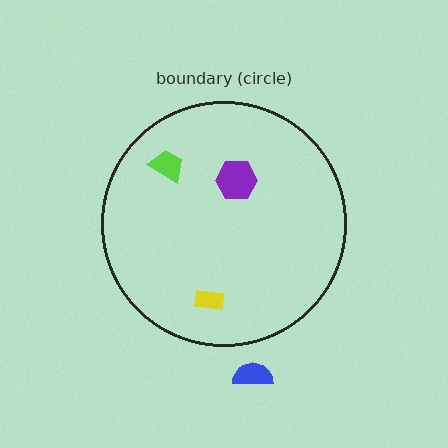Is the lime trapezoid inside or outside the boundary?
Inside.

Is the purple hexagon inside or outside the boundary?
Inside.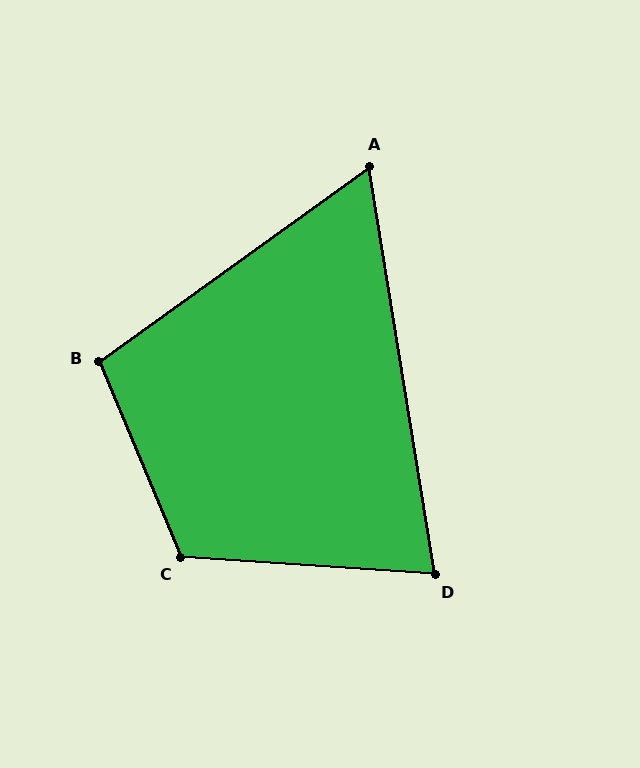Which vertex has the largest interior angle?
C, at approximately 116 degrees.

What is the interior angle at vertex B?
Approximately 103 degrees (obtuse).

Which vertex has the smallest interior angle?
A, at approximately 64 degrees.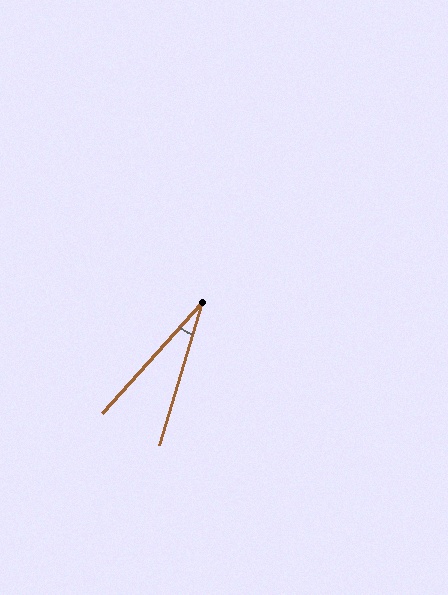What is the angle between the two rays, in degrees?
Approximately 25 degrees.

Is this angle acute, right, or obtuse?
It is acute.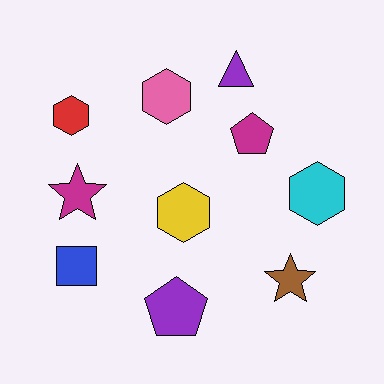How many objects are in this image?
There are 10 objects.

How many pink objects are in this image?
There is 1 pink object.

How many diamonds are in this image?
There are no diamonds.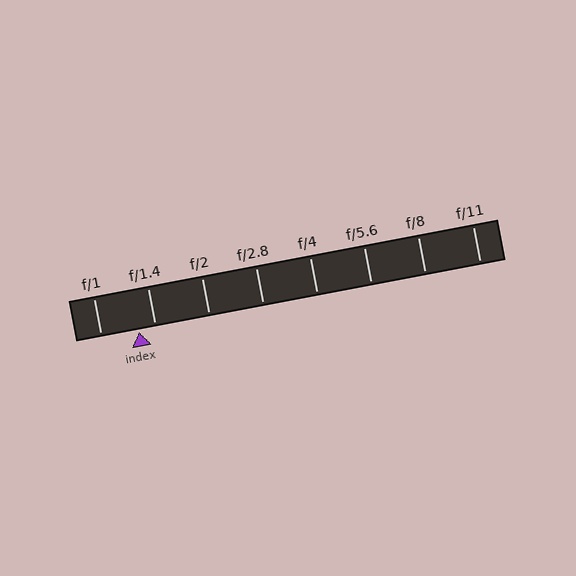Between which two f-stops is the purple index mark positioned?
The index mark is between f/1 and f/1.4.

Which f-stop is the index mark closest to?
The index mark is closest to f/1.4.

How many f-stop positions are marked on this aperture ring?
There are 8 f-stop positions marked.